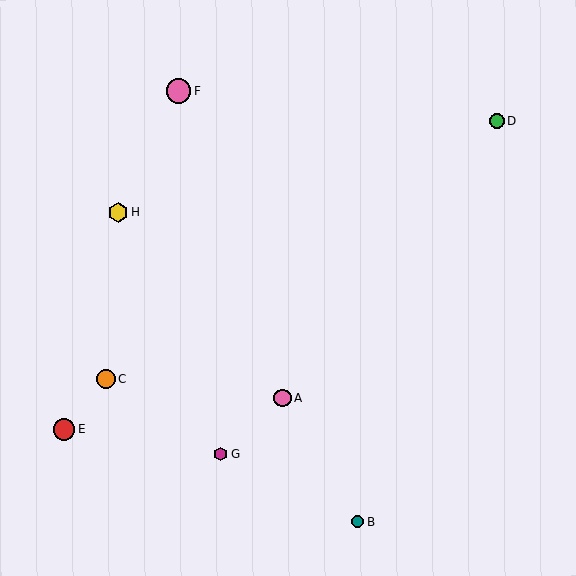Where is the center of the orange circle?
The center of the orange circle is at (106, 379).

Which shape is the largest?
The pink circle (labeled F) is the largest.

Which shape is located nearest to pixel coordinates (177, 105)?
The pink circle (labeled F) at (178, 91) is nearest to that location.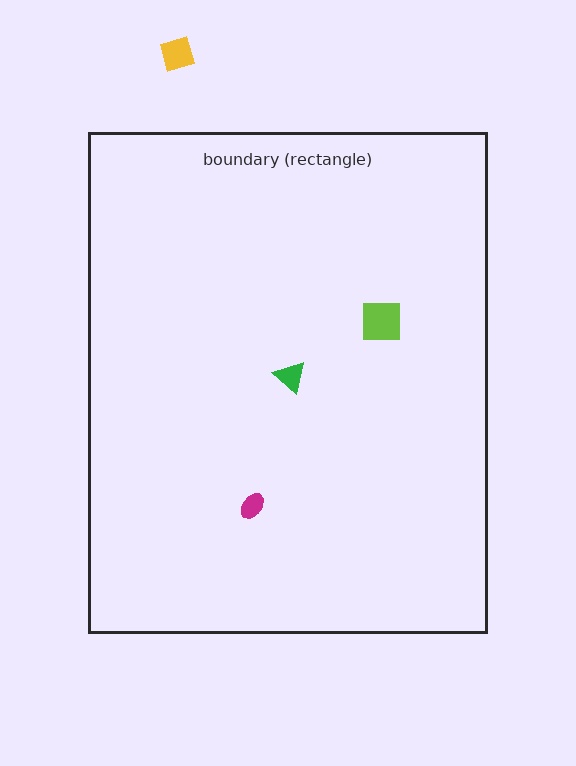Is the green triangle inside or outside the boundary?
Inside.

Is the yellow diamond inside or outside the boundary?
Outside.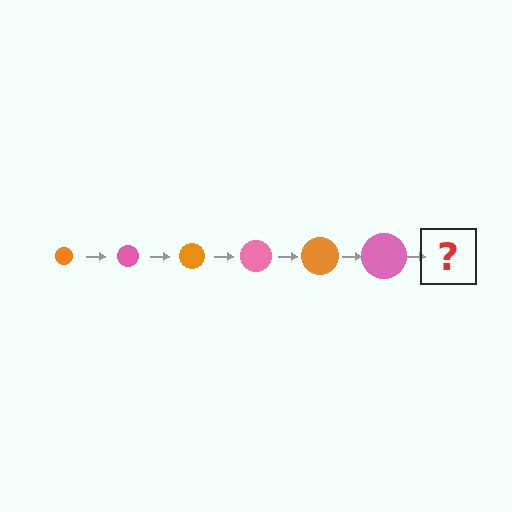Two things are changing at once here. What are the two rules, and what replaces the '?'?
The two rules are that the circle grows larger each step and the color cycles through orange and pink. The '?' should be an orange circle, larger than the previous one.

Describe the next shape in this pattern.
It should be an orange circle, larger than the previous one.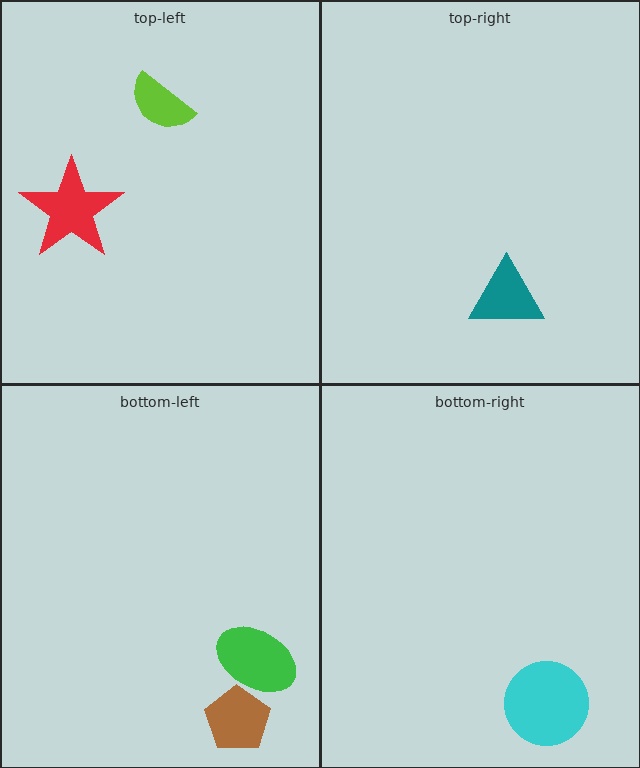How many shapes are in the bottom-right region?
1.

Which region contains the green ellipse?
The bottom-left region.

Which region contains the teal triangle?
The top-right region.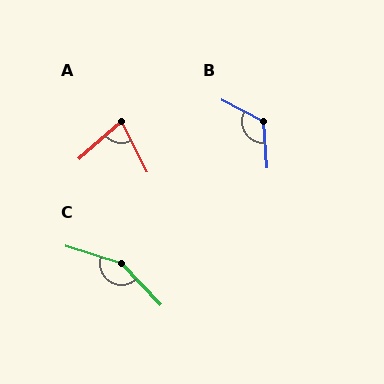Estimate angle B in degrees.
Approximately 121 degrees.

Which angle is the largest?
C, at approximately 151 degrees.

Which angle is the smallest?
A, at approximately 76 degrees.